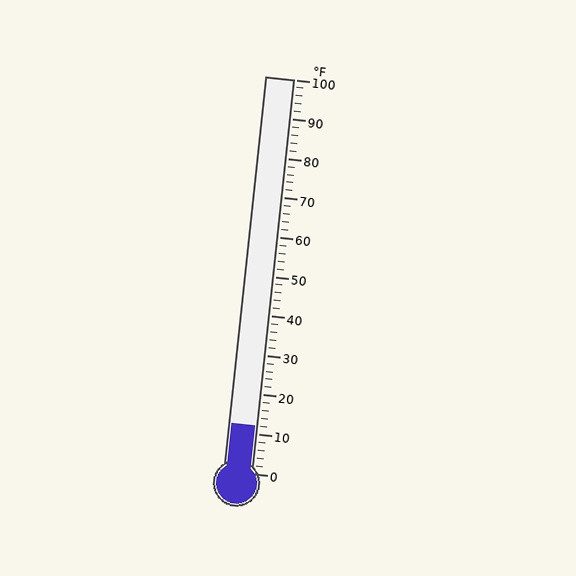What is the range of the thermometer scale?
The thermometer scale ranges from 0°F to 100°F.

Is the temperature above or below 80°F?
The temperature is below 80°F.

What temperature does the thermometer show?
The thermometer shows approximately 12°F.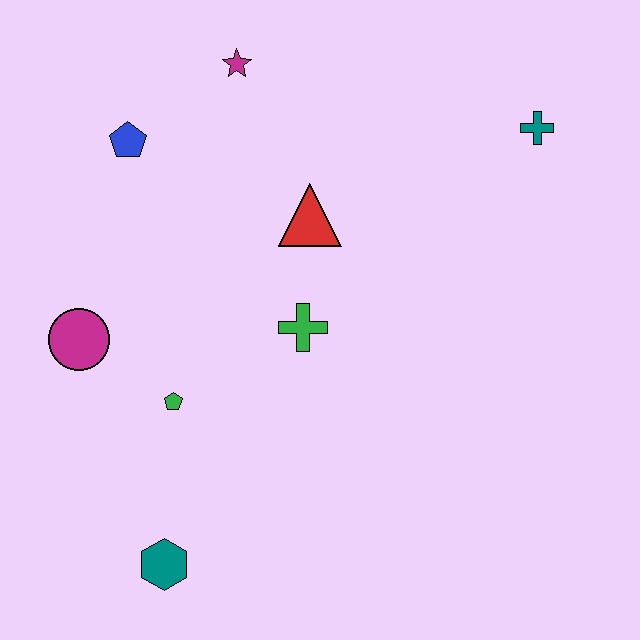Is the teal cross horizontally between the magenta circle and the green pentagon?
No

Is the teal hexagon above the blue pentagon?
No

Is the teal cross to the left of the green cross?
No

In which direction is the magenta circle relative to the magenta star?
The magenta circle is below the magenta star.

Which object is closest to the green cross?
The red triangle is closest to the green cross.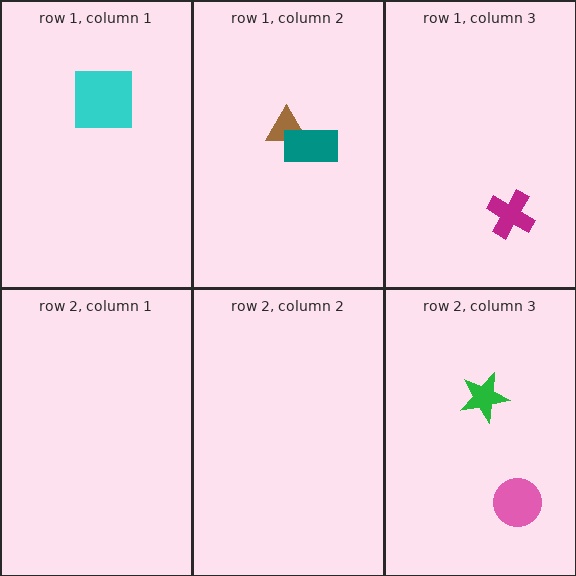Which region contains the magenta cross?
The row 1, column 3 region.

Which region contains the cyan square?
The row 1, column 1 region.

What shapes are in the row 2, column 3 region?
The green star, the pink circle.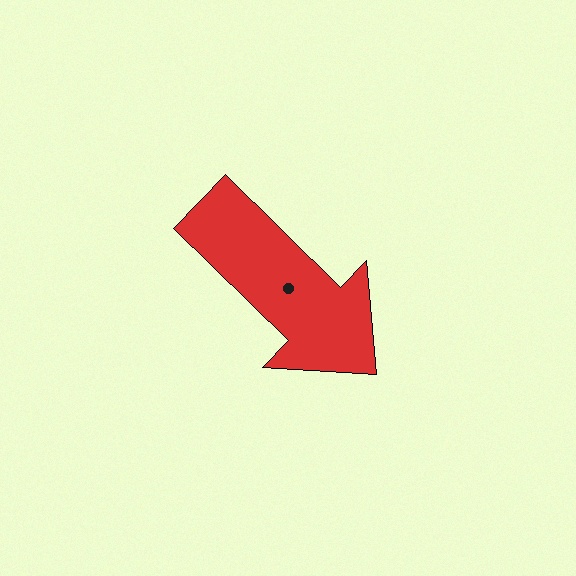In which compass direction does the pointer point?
Southeast.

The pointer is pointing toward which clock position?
Roughly 4 o'clock.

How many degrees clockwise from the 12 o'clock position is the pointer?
Approximately 134 degrees.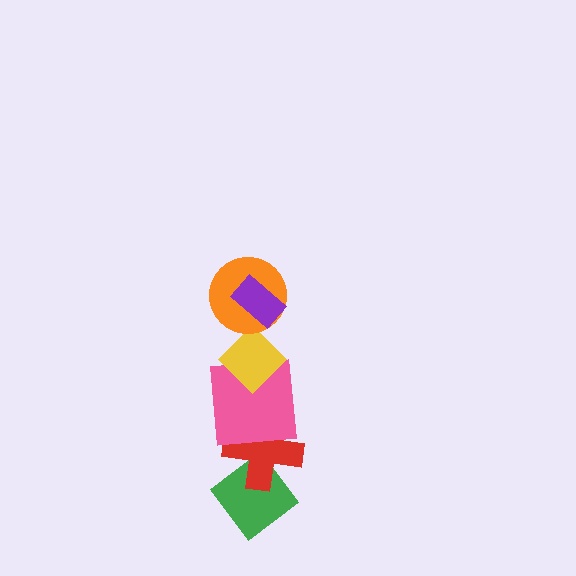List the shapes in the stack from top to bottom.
From top to bottom: the purple rectangle, the orange circle, the yellow diamond, the pink square, the red cross, the green diamond.